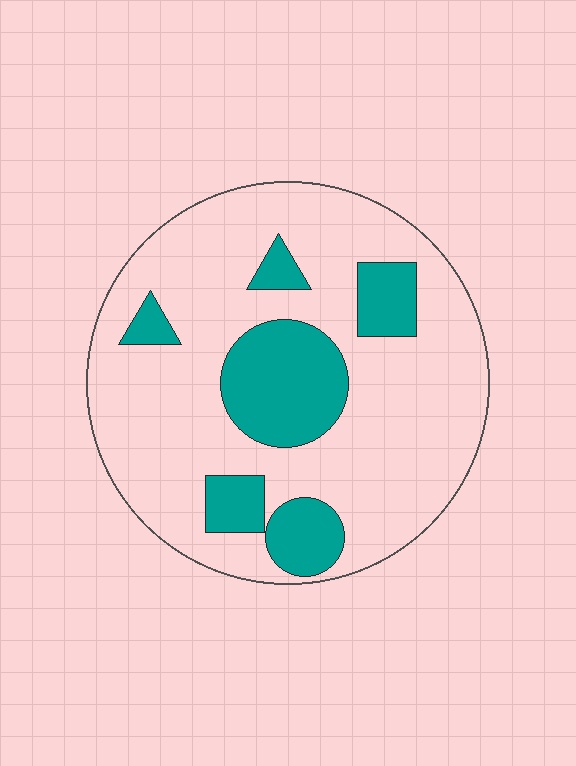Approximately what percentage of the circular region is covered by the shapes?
Approximately 25%.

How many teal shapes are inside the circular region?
6.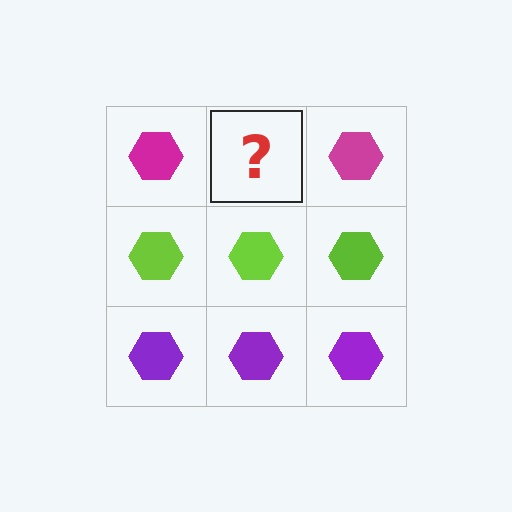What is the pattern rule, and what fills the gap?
The rule is that each row has a consistent color. The gap should be filled with a magenta hexagon.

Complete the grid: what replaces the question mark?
The question mark should be replaced with a magenta hexagon.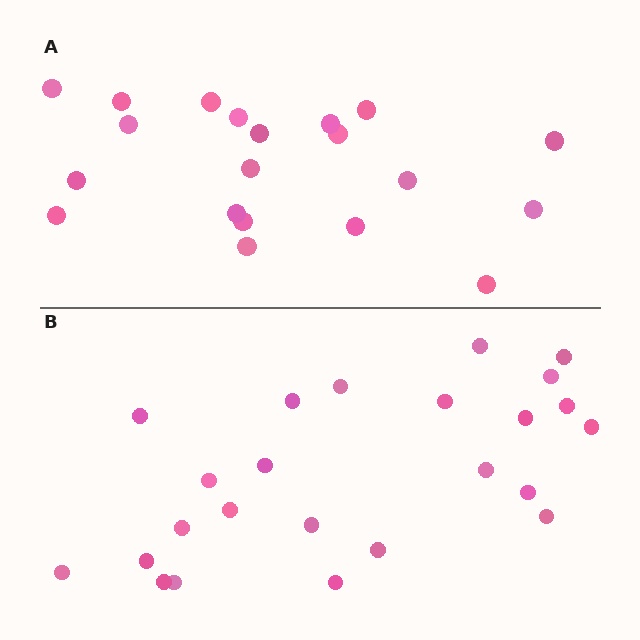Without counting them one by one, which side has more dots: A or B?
Region B (the bottom region) has more dots.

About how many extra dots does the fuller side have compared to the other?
Region B has about 4 more dots than region A.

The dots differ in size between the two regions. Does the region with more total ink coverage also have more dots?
No. Region A has more total ink coverage because its dots are larger, but region B actually contains more individual dots. Total area can be misleading — the number of items is what matters here.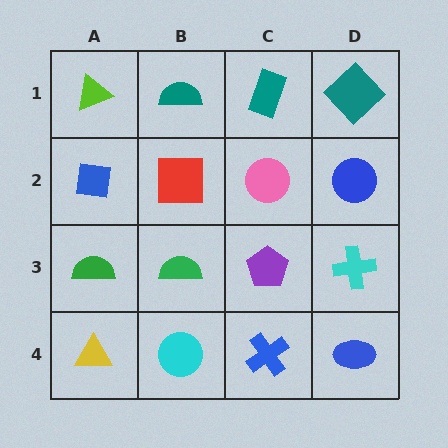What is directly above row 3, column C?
A pink circle.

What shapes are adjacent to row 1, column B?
A red square (row 2, column B), a lime triangle (row 1, column A), a teal rectangle (row 1, column C).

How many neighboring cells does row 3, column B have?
4.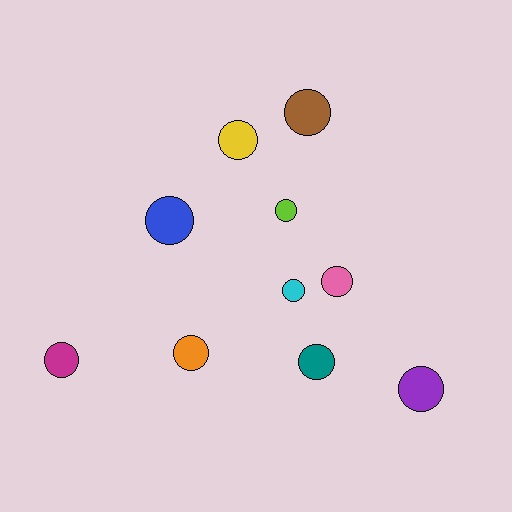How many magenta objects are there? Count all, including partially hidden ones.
There is 1 magenta object.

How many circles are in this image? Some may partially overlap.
There are 10 circles.